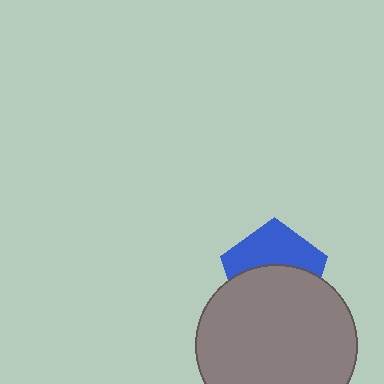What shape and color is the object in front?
The object in front is a gray circle.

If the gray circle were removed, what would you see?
You would see the complete blue pentagon.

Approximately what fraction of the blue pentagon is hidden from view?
Roughly 55% of the blue pentagon is hidden behind the gray circle.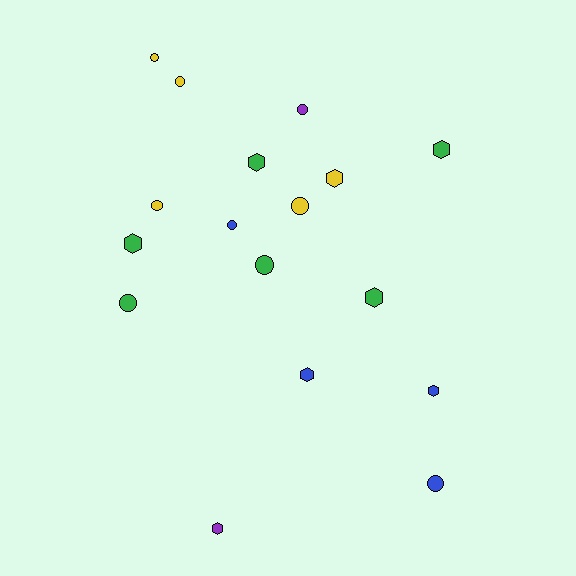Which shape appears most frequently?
Circle, with 9 objects.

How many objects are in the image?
There are 17 objects.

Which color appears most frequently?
Green, with 6 objects.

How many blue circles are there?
There are 2 blue circles.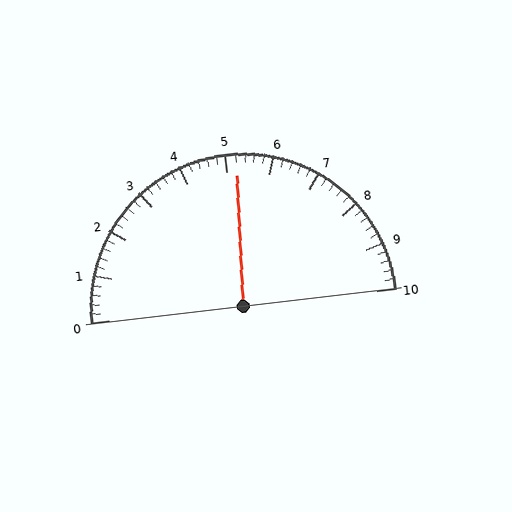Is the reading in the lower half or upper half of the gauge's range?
The reading is in the upper half of the range (0 to 10).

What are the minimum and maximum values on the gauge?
The gauge ranges from 0 to 10.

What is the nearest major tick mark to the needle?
The nearest major tick mark is 5.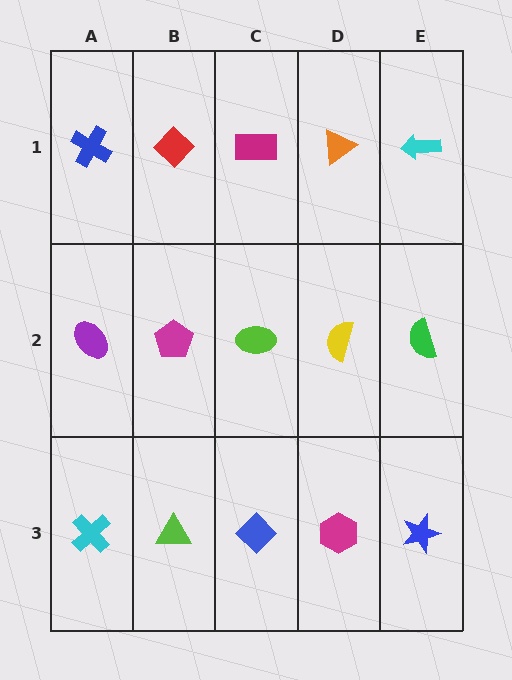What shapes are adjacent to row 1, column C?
A lime ellipse (row 2, column C), a red diamond (row 1, column B), an orange triangle (row 1, column D).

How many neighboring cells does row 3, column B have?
3.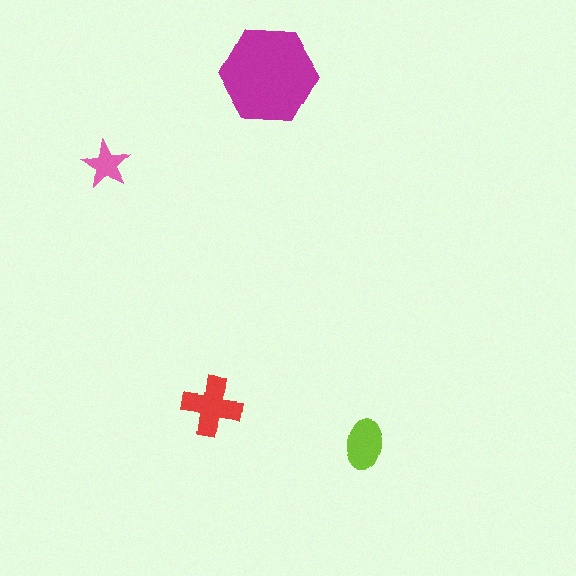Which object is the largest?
The magenta hexagon.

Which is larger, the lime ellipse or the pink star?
The lime ellipse.